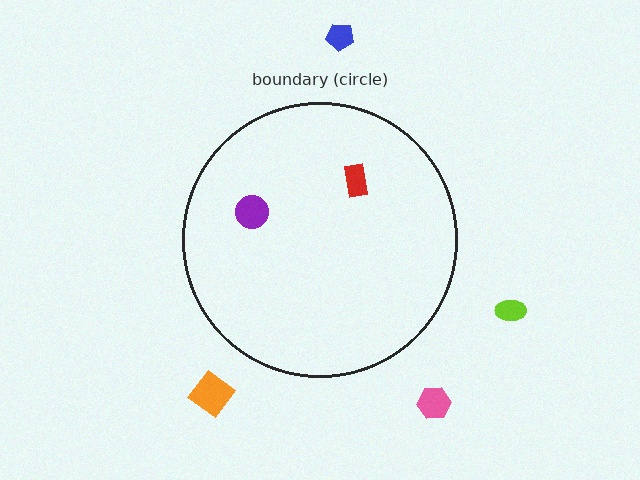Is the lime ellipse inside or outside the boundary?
Outside.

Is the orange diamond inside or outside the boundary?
Outside.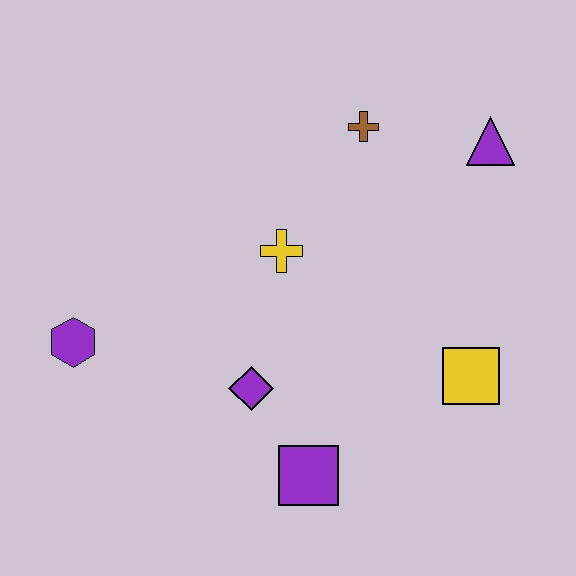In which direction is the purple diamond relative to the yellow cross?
The purple diamond is below the yellow cross.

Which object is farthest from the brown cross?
The purple hexagon is farthest from the brown cross.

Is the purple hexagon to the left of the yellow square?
Yes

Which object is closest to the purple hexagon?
The purple diamond is closest to the purple hexagon.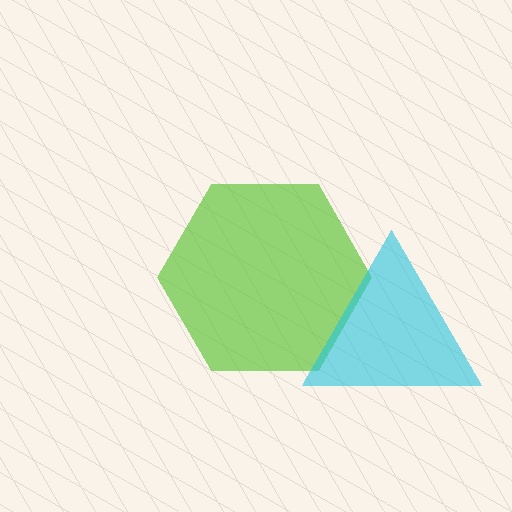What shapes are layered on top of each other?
The layered shapes are: a lime hexagon, a cyan triangle.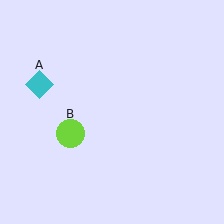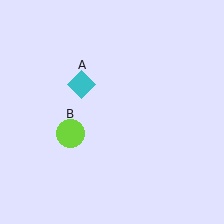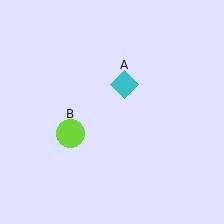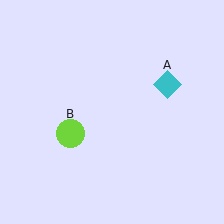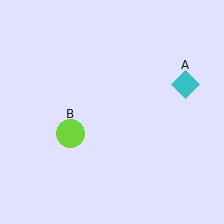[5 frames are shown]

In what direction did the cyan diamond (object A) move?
The cyan diamond (object A) moved right.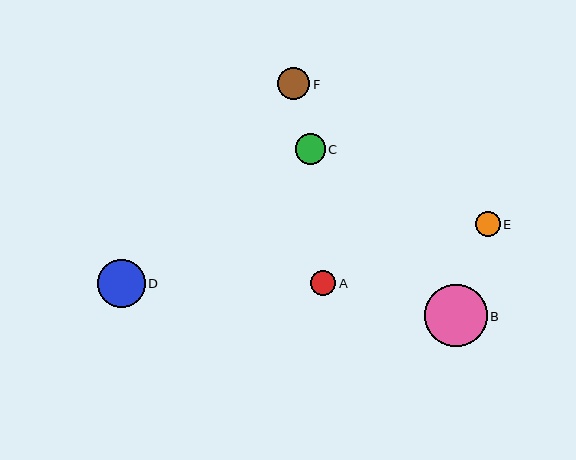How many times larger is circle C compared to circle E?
Circle C is approximately 1.2 times the size of circle E.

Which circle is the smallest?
Circle E is the smallest with a size of approximately 25 pixels.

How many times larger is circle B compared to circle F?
Circle B is approximately 1.9 times the size of circle F.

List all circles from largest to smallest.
From largest to smallest: B, D, F, C, A, E.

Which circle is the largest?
Circle B is the largest with a size of approximately 63 pixels.